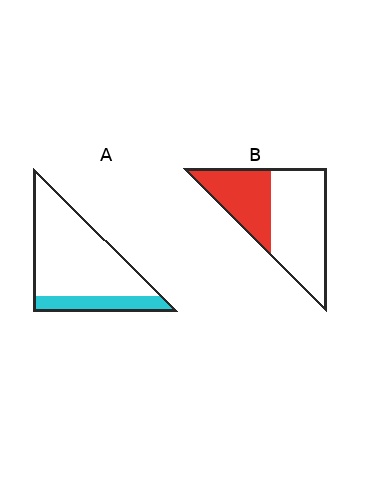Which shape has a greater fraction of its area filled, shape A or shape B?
Shape B.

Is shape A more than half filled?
No.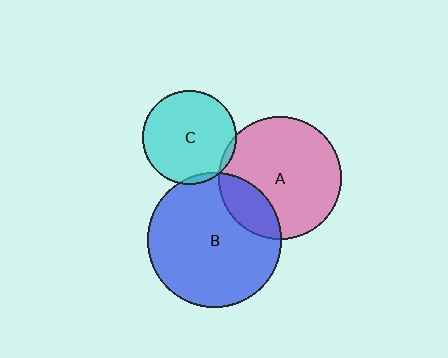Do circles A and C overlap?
Yes.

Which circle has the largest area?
Circle B (blue).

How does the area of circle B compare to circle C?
Approximately 2.0 times.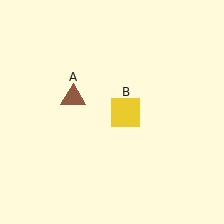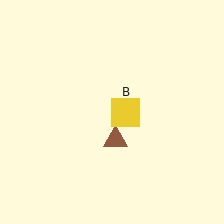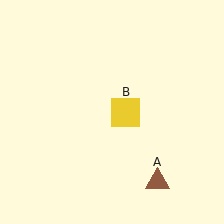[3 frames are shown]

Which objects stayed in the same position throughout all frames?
Yellow square (object B) remained stationary.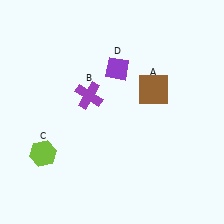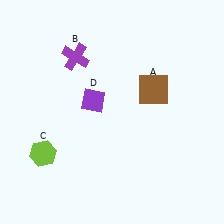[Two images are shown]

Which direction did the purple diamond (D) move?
The purple diamond (D) moved down.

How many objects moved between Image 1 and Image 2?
2 objects moved between the two images.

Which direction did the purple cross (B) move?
The purple cross (B) moved up.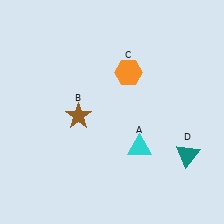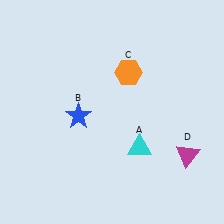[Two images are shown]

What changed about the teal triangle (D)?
In Image 1, D is teal. In Image 2, it changed to magenta.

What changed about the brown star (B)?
In Image 1, B is brown. In Image 2, it changed to blue.